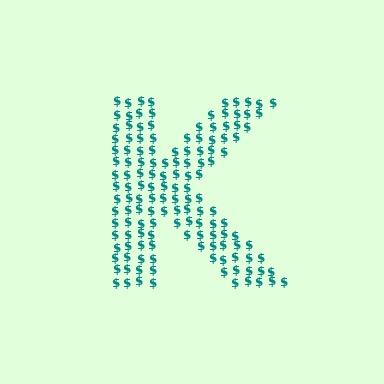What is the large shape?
The large shape is the letter K.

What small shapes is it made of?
It is made of small dollar signs.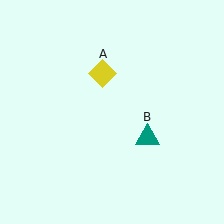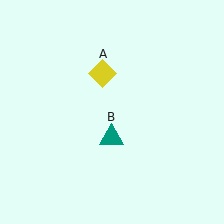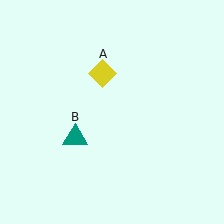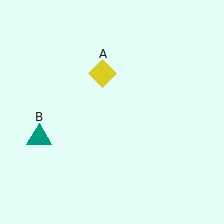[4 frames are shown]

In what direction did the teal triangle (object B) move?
The teal triangle (object B) moved left.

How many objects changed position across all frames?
1 object changed position: teal triangle (object B).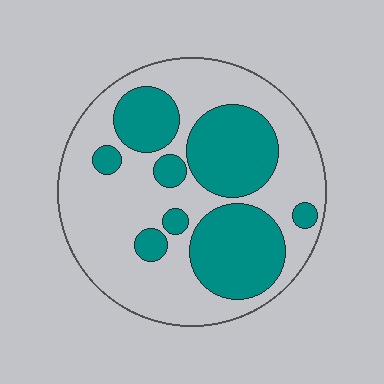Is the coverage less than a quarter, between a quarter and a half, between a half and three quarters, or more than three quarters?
Between a quarter and a half.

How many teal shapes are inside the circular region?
8.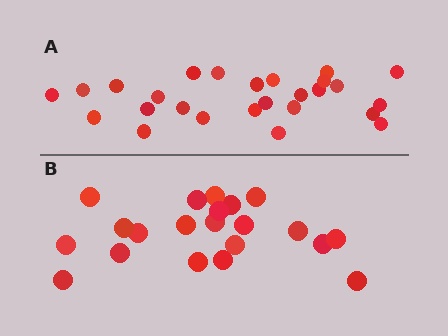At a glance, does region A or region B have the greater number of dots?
Region A (the top region) has more dots.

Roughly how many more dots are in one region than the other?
Region A has about 5 more dots than region B.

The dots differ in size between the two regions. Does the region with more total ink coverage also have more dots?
No. Region B has more total ink coverage because its dots are larger, but region A actually contains more individual dots. Total area can be misleading — the number of items is what matters here.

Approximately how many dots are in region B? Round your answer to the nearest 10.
About 20 dots. (The exact count is 21, which rounds to 20.)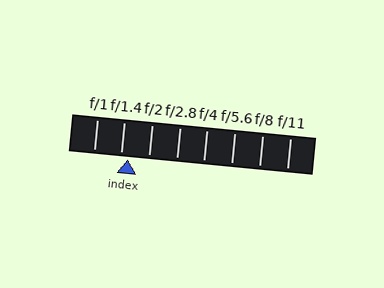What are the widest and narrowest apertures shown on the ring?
The widest aperture shown is f/1 and the narrowest is f/11.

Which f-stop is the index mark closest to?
The index mark is closest to f/1.4.